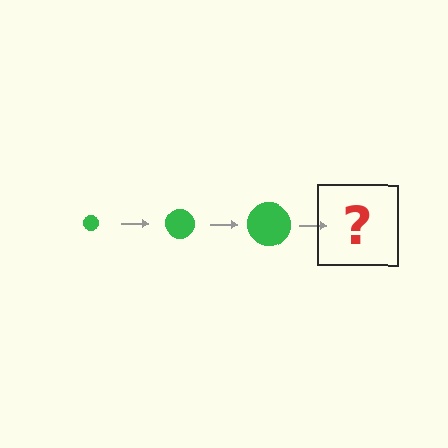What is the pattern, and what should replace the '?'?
The pattern is that the circle gets progressively larger each step. The '?' should be a green circle, larger than the previous one.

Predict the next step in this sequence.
The next step is a green circle, larger than the previous one.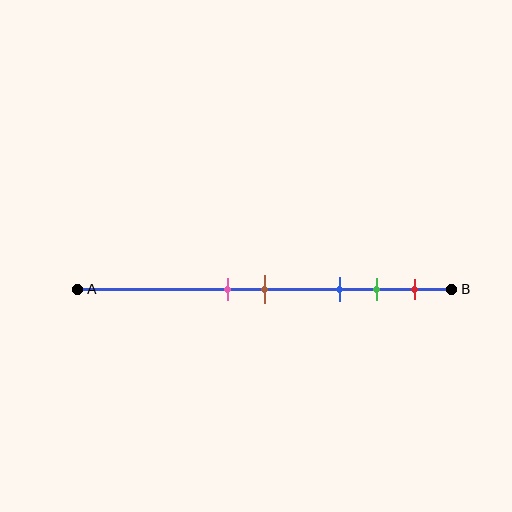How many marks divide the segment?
There are 5 marks dividing the segment.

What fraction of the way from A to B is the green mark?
The green mark is approximately 80% (0.8) of the way from A to B.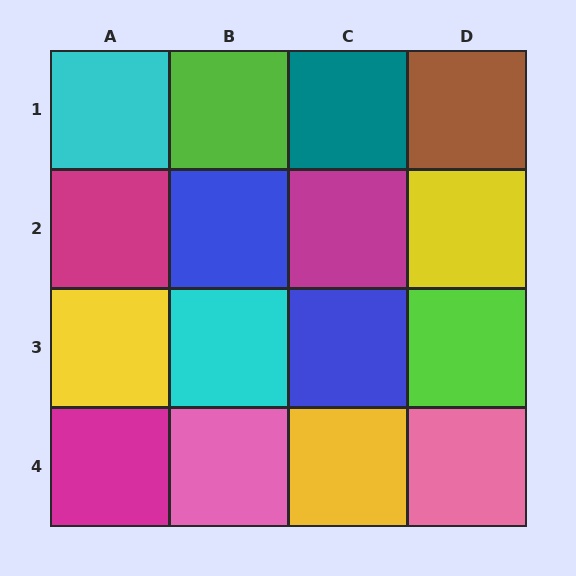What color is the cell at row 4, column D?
Pink.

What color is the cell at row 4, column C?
Yellow.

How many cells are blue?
2 cells are blue.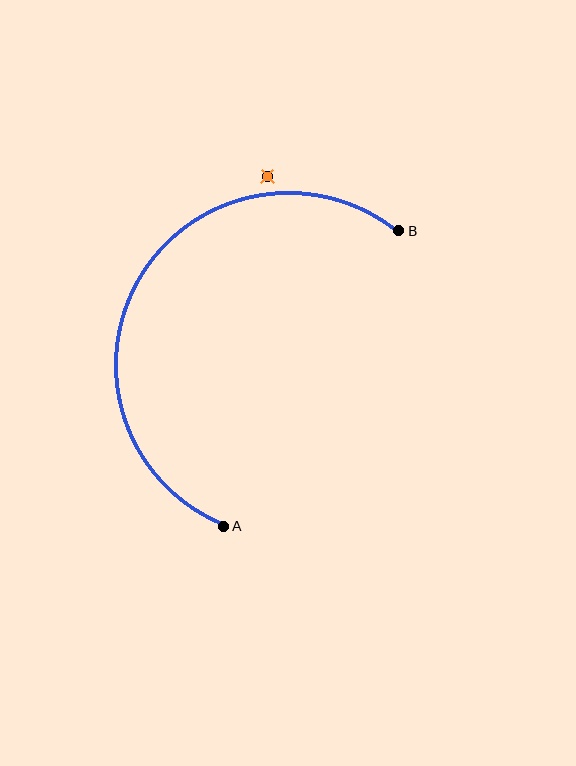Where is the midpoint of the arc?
The arc midpoint is the point on the curve farthest from the straight line joining A and B. It sits to the left of that line.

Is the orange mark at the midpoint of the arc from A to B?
No — the orange mark does not lie on the arc at all. It sits slightly outside the curve.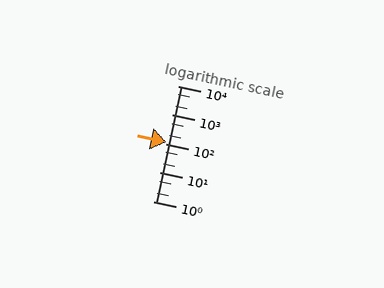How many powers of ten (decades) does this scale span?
The scale spans 4 decades, from 1 to 10000.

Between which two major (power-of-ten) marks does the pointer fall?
The pointer is between 100 and 1000.